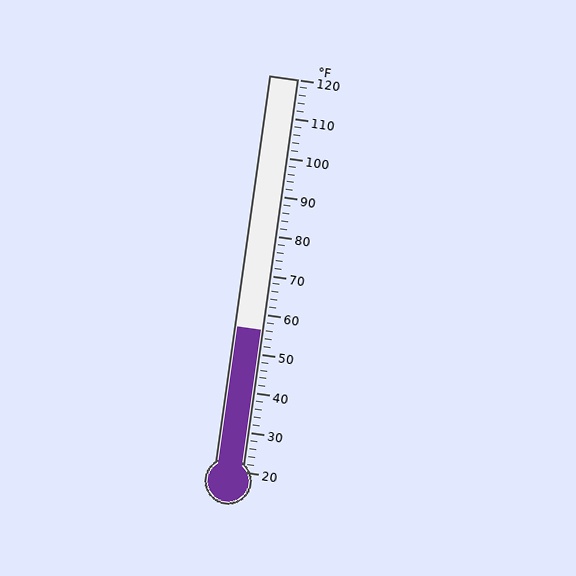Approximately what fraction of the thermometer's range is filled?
The thermometer is filled to approximately 35% of its range.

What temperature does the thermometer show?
The thermometer shows approximately 56°F.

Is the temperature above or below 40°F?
The temperature is above 40°F.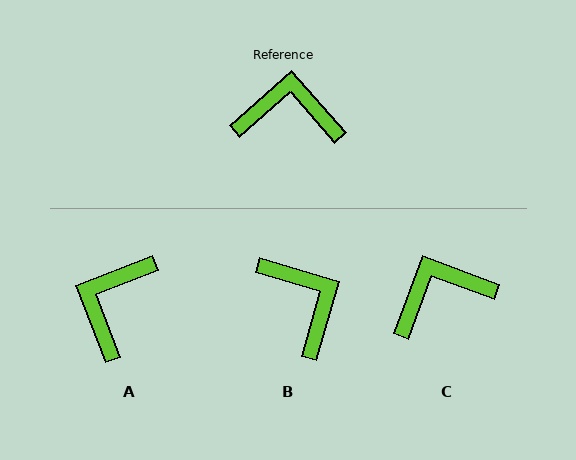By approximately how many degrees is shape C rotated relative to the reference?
Approximately 28 degrees counter-clockwise.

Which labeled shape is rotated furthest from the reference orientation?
A, about 70 degrees away.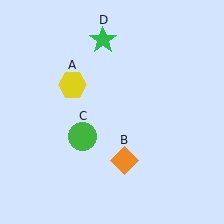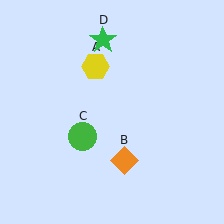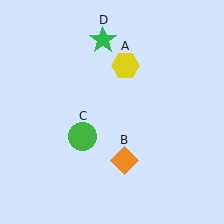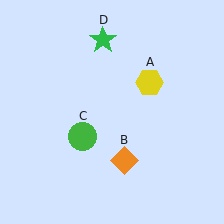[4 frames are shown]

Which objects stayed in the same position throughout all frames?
Orange diamond (object B) and green circle (object C) and green star (object D) remained stationary.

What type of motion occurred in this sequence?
The yellow hexagon (object A) rotated clockwise around the center of the scene.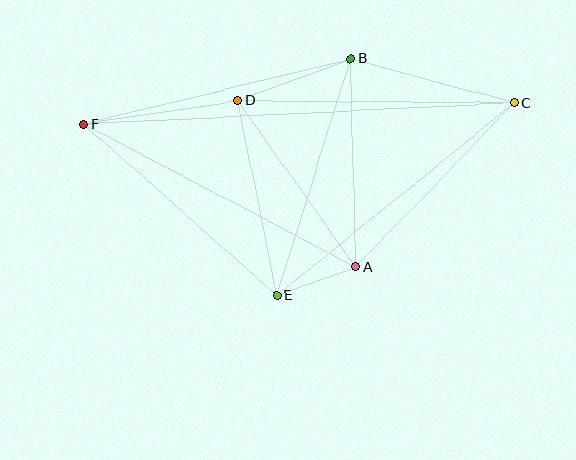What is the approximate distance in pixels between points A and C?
The distance between A and C is approximately 228 pixels.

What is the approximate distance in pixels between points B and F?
The distance between B and F is approximately 274 pixels.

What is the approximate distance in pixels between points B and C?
The distance between B and C is approximately 170 pixels.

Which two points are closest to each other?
Points A and E are closest to each other.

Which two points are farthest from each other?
Points C and F are farthest from each other.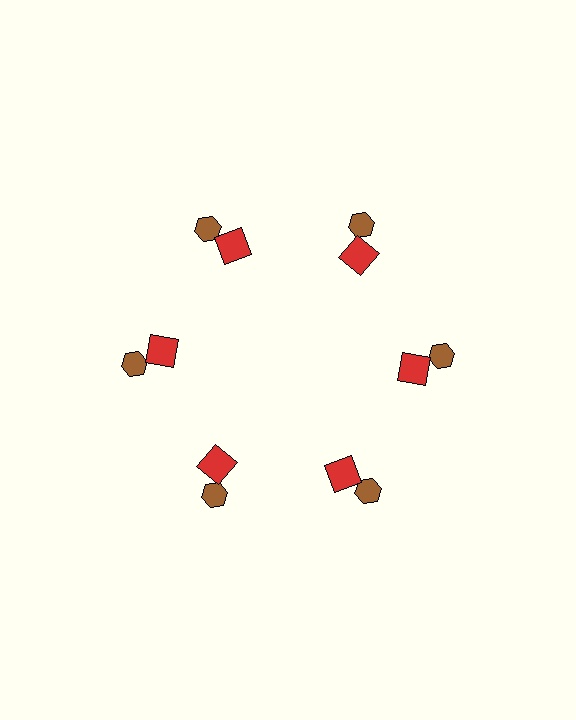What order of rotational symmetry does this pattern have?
This pattern has 6-fold rotational symmetry.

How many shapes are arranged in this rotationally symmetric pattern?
There are 12 shapes, arranged in 6 groups of 2.